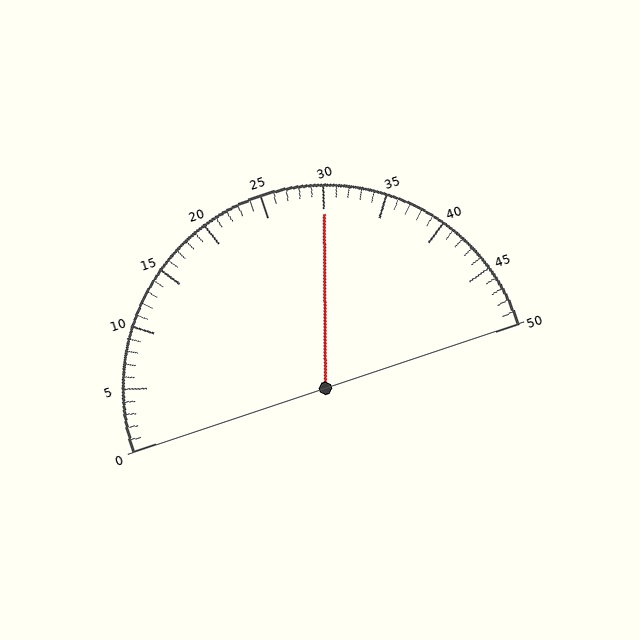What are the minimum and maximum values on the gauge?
The gauge ranges from 0 to 50.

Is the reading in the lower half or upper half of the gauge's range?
The reading is in the upper half of the range (0 to 50).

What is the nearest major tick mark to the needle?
The nearest major tick mark is 30.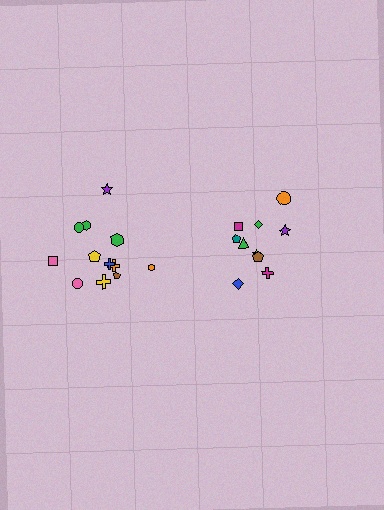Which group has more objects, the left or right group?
The left group.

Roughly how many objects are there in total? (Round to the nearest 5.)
Roughly 20 objects in total.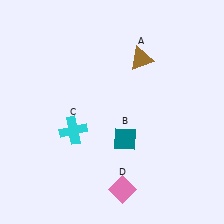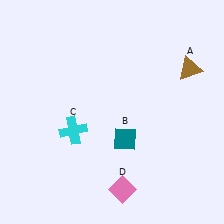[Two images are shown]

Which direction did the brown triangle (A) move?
The brown triangle (A) moved right.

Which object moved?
The brown triangle (A) moved right.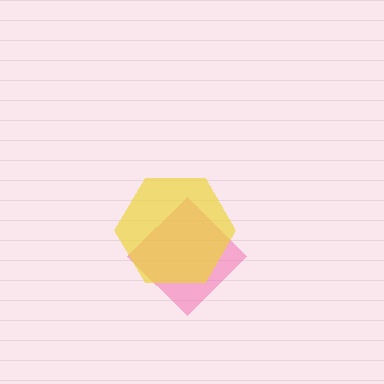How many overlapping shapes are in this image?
There are 2 overlapping shapes in the image.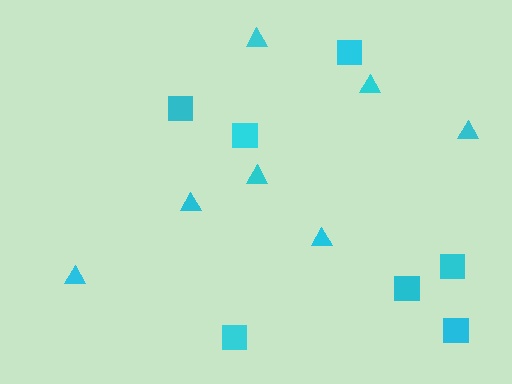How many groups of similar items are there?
There are 2 groups: one group of squares (7) and one group of triangles (7).